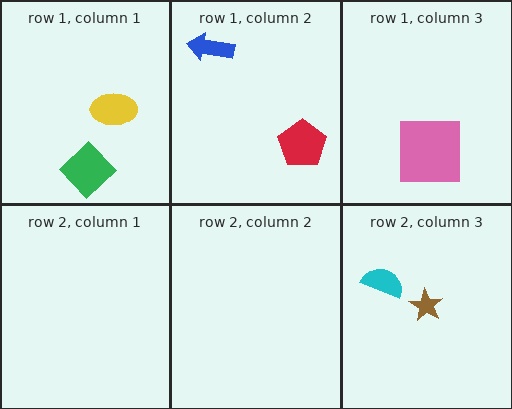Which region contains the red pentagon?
The row 1, column 2 region.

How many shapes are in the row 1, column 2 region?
2.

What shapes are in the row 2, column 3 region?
The cyan semicircle, the brown star.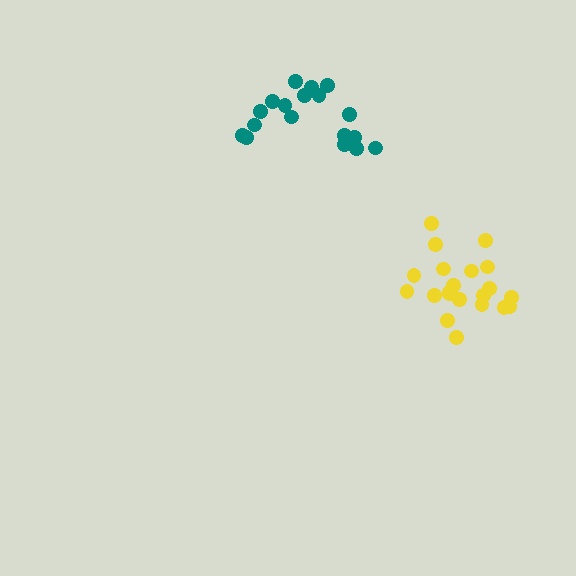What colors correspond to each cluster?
The clusters are colored: teal, yellow.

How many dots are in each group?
Group 1: 18 dots, Group 2: 21 dots (39 total).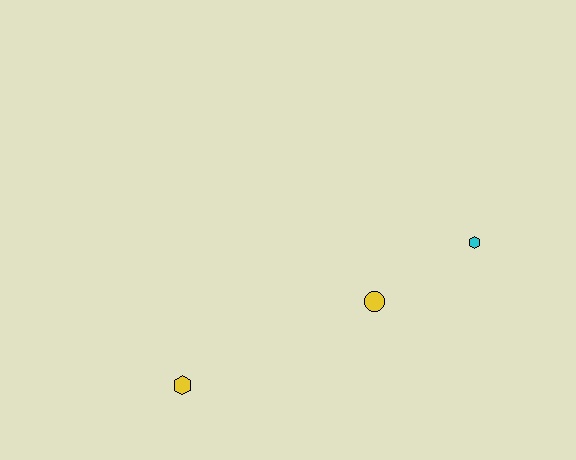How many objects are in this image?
There are 3 objects.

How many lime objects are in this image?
There are no lime objects.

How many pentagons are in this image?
There are no pentagons.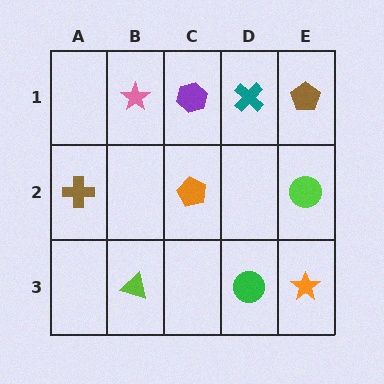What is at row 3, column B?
A lime triangle.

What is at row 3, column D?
A green circle.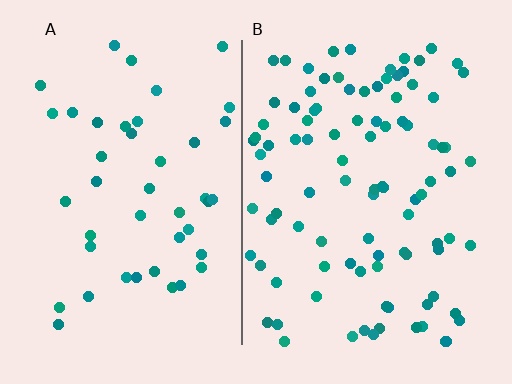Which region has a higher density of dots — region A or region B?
B (the right).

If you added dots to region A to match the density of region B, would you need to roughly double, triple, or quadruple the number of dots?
Approximately double.